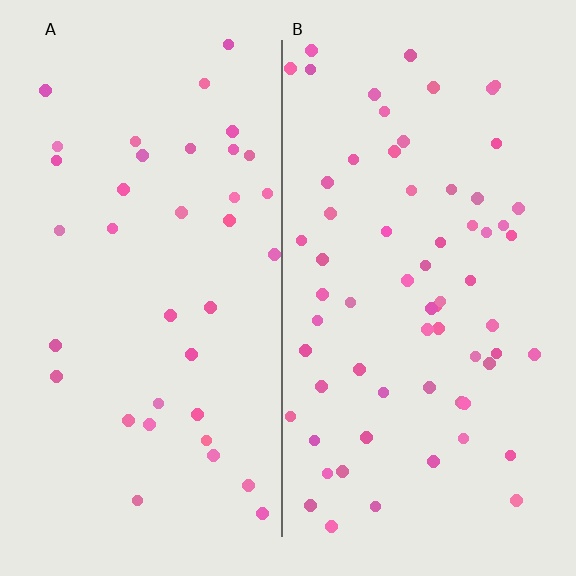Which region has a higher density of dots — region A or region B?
B (the right).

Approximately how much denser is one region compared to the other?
Approximately 1.8× — region B over region A.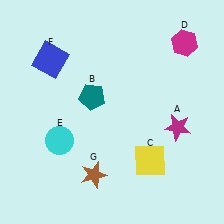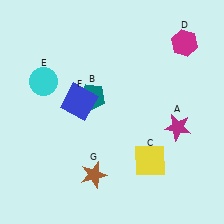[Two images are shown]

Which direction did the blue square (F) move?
The blue square (F) moved down.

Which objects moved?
The objects that moved are: the cyan circle (E), the blue square (F).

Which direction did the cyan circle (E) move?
The cyan circle (E) moved up.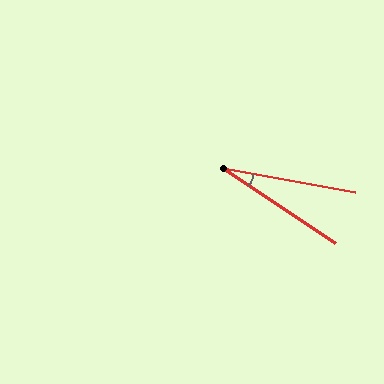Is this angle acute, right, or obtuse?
It is acute.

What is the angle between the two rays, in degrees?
Approximately 23 degrees.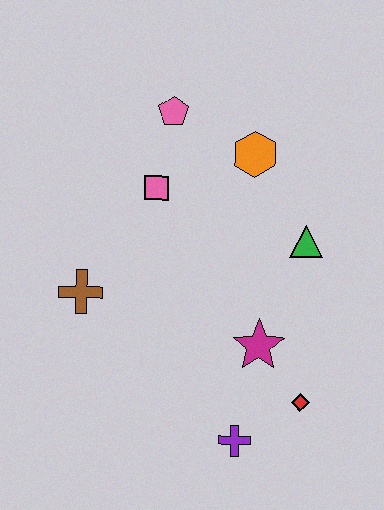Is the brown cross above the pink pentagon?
No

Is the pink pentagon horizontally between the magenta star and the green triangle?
No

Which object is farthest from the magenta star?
The pink pentagon is farthest from the magenta star.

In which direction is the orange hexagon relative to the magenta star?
The orange hexagon is above the magenta star.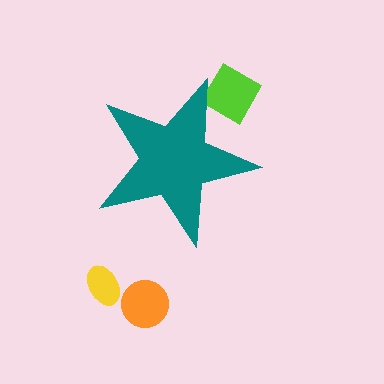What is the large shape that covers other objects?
A teal star.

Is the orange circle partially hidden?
No, the orange circle is fully visible.